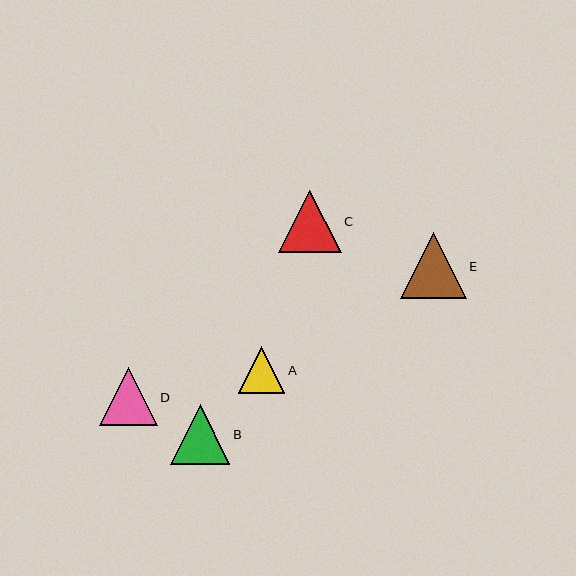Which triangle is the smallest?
Triangle A is the smallest with a size of approximately 46 pixels.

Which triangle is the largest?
Triangle E is the largest with a size of approximately 66 pixels.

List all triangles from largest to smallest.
From largest to smallest: E, C, B, D, A.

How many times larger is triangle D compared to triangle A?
Triangle D is approximately 1.2 times the size of triangle A.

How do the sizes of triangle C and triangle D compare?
Triangle C and triangle D are approximately the same size.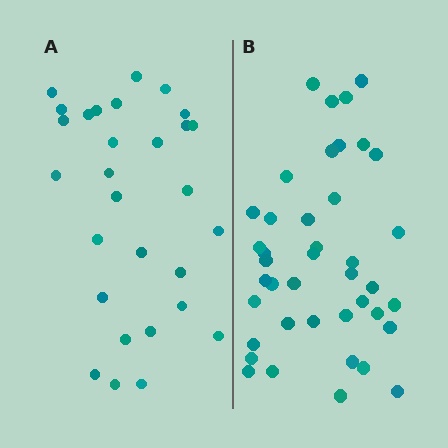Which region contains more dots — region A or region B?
Region B (the right region) has more dots.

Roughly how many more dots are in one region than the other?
Region B has roughly 12 or so more dots than region A.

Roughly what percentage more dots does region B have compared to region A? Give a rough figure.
About 40% more.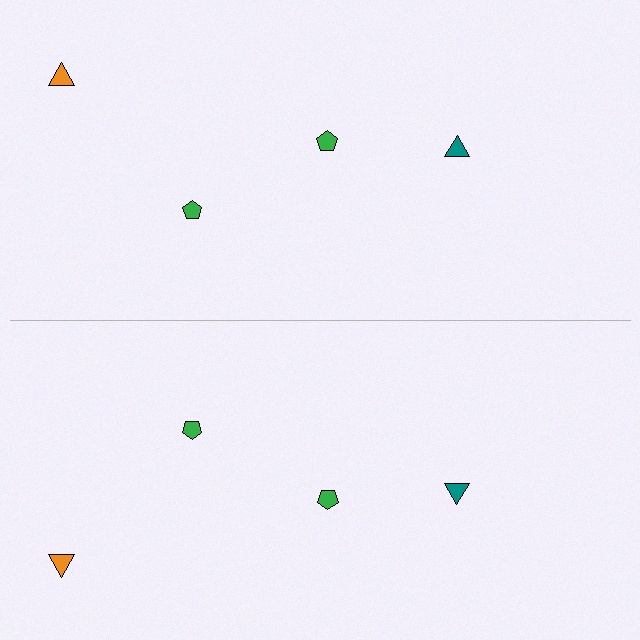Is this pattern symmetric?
Yes, this pattern has bilateral (reflection) symmetry.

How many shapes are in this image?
There are 8 shapes in this image.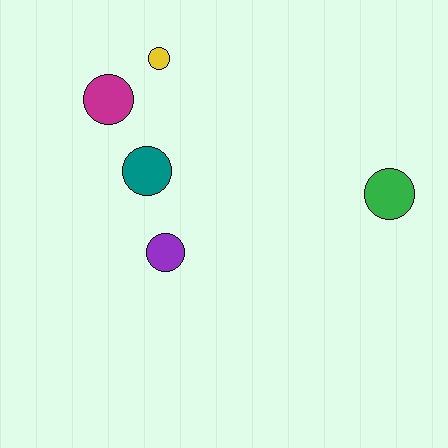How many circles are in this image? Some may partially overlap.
There are 5 circles.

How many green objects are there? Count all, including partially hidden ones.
There is 1 green object.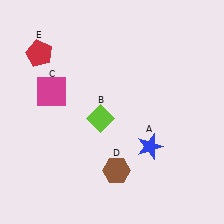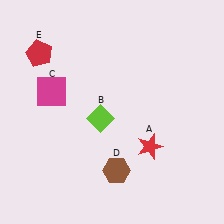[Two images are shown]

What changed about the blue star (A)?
In Image 1, A is blue. In Image 2, it changed to red.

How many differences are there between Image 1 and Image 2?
There is 1 difference between the two images.